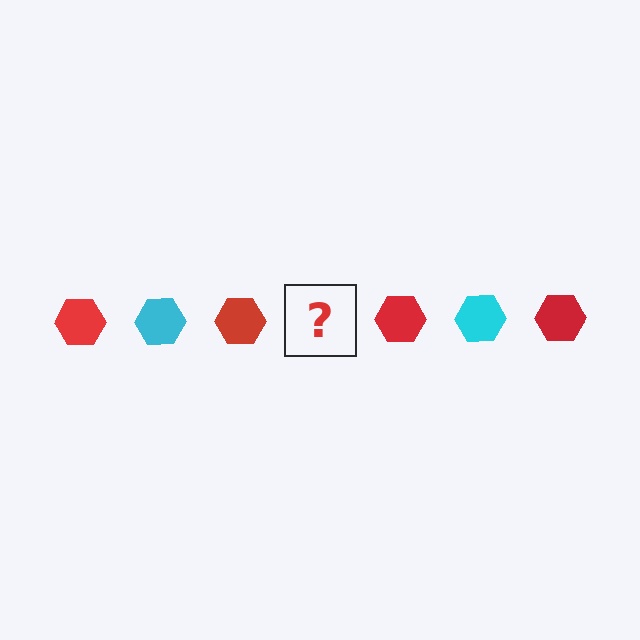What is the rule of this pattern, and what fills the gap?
The rule is that the pattern cycles through red, cyan hexagons. The gap should be filled with a cyan hexagon.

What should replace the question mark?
The question mark should be replaced with a cyan hexagon.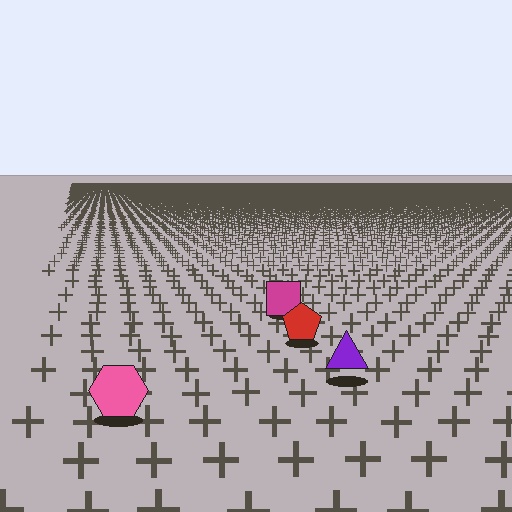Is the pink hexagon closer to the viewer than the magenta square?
Yes. The pink hexagon is closer — you can tell from the texture gradient: the ground texture is coarser near it.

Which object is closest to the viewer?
The pink hexagon is closest. The texture marks near it are larger and more spread out.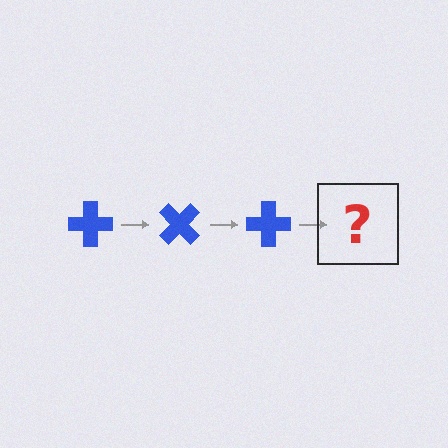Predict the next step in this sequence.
The next step is a blue cross rotated 135 degrees.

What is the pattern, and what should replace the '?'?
The pattern is that the cross rotates 45 degrees each step. The '?' should be a blue cross rotated 135 degrees.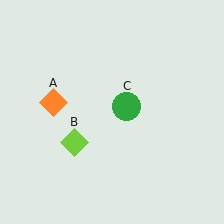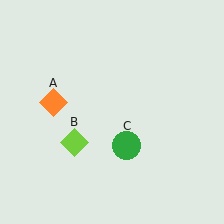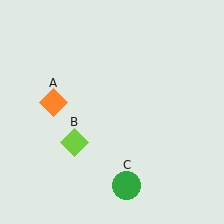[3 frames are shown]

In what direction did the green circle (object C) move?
The green circle (object C) moved down.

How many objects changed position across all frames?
1 object changed position: green circle (object C).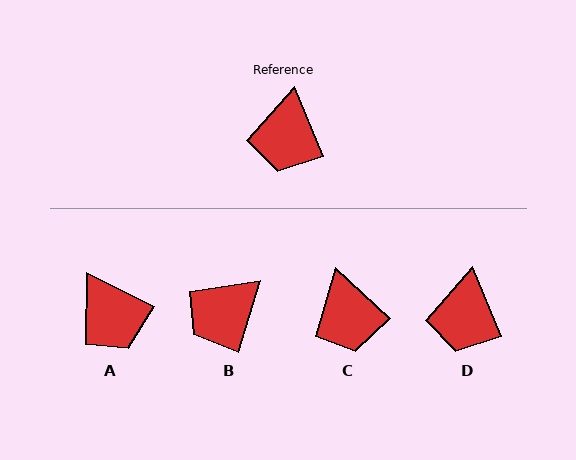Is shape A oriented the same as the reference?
No, it is off by about 40 degrees.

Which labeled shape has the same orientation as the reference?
D.